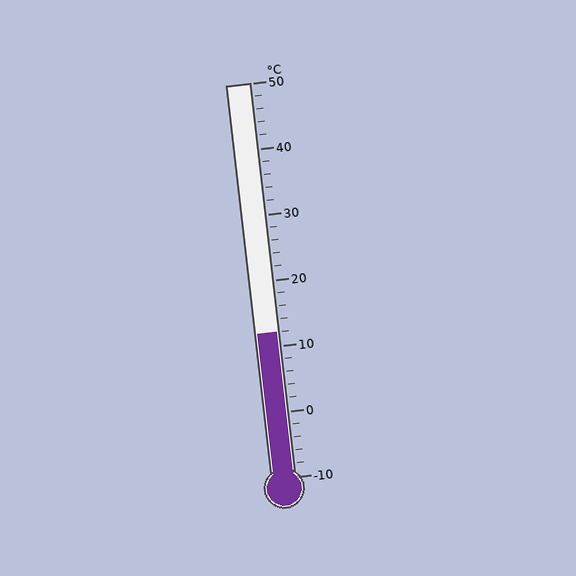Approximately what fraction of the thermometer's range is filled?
The thermometer is filled to approximately 35% of its range.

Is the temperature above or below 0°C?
The temperature is above 0°C.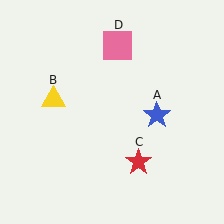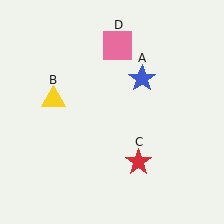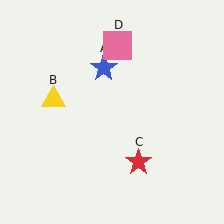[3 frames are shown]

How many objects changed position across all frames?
1 object changed position: blue star (object A).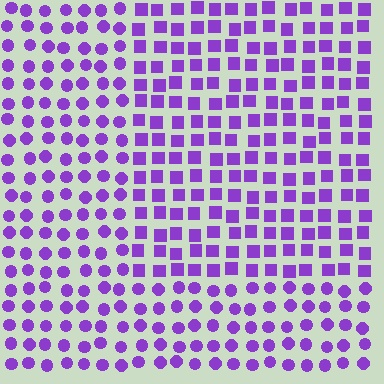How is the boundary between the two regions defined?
The boundary is defined by a change in element shape: squares inside vs. circles outside. All elements share the same color and spacing.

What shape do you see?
I see a rectangle.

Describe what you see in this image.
The image is filled with small purple elements arranged in a uniform grid. A rectangle-shaped region contains squares, while the surrounding area contains circles. The boundary is defined purely by the change in element shape.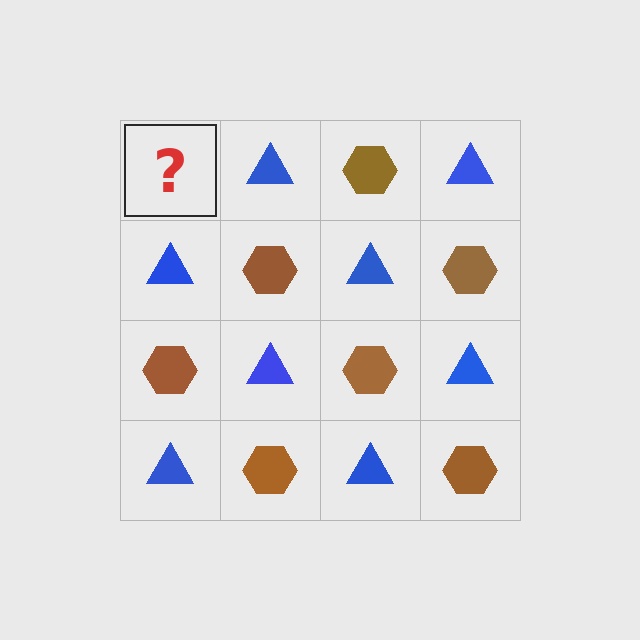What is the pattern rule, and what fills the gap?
The rule is that it alternates brown hexagon and blue triangle in a checkerboard pattern. The gap should be filled with a brown hexagon.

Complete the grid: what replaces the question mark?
The question mark should be replaced with a brown hexagon.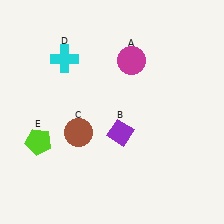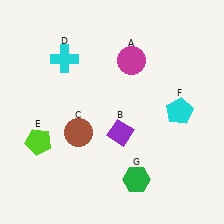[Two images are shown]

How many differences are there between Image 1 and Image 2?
There are 2 differences between the two images.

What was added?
A cyan pentagon (F), a green hexagon (G) were added in Image 2.